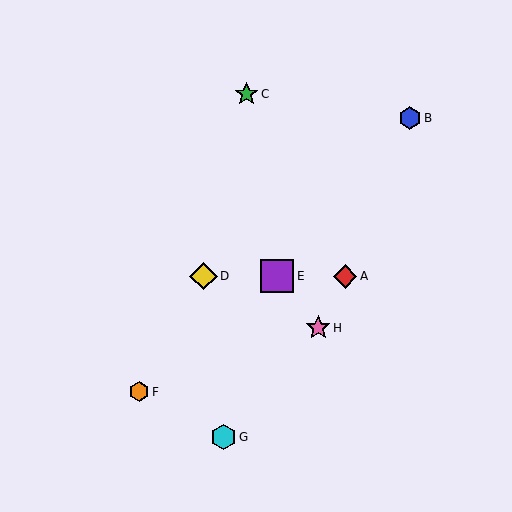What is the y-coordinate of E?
Object E is at y≈276.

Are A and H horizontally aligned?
No, A is at y≈276 and H is at y≈328.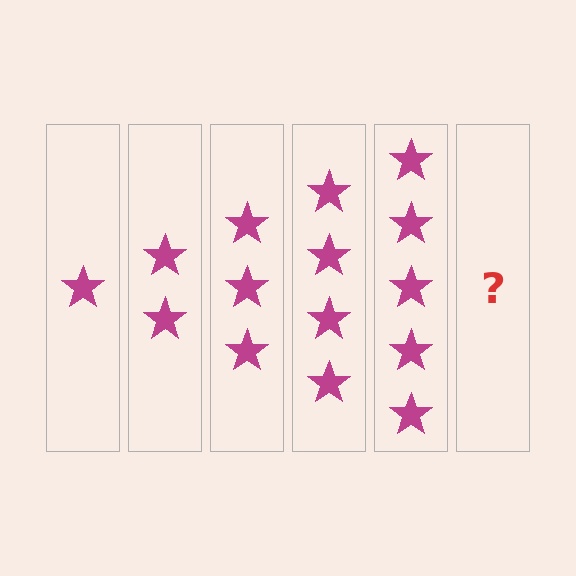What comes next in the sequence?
The next element should be 6 stars.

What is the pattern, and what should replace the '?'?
The pattern is that each step adds one more star. The '?' should be 6 stars.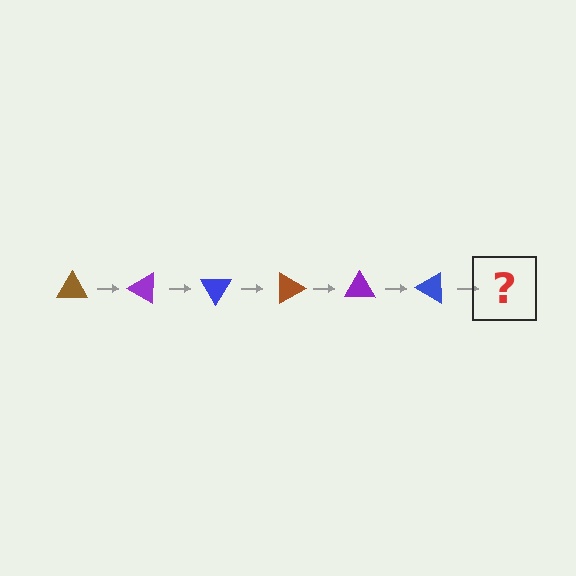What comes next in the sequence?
The next element should be a brown triangle, rotated 180 degrees from the start.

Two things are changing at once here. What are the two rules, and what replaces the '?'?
The two rules are that it rotates 30 degrees each step and the color cycles through brown, purple, and blue. The '?' should be a brown triangle, rotated 180 degrees from the start.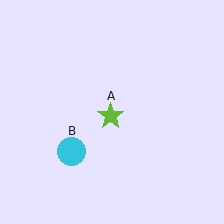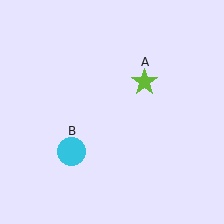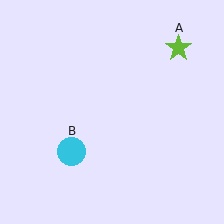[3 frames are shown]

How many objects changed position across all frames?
1 object changed position: lime star (object A).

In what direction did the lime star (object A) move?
The lime star (object A) moved up and to the right.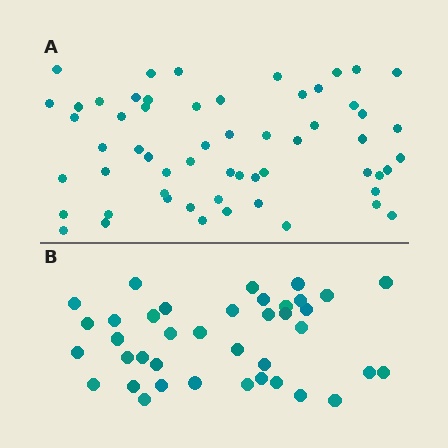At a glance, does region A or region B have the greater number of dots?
Region A (the top region) has more dots.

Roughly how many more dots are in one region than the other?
Region A has approximately 20 more dots than region B.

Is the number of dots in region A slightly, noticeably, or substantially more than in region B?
Region A has substantially more. The ratio is roughly 1.5 to 1.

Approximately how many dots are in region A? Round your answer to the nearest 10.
About 60 dots. (The exact count is 58, which rounds to 60.)